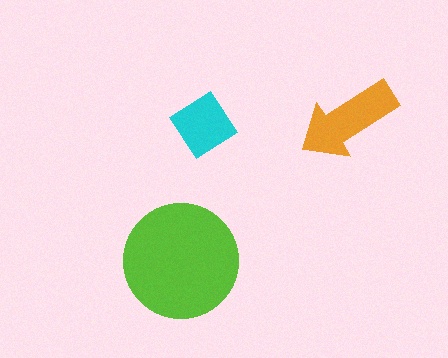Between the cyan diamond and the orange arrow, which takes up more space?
The orange arrow.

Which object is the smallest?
The cyan diamond.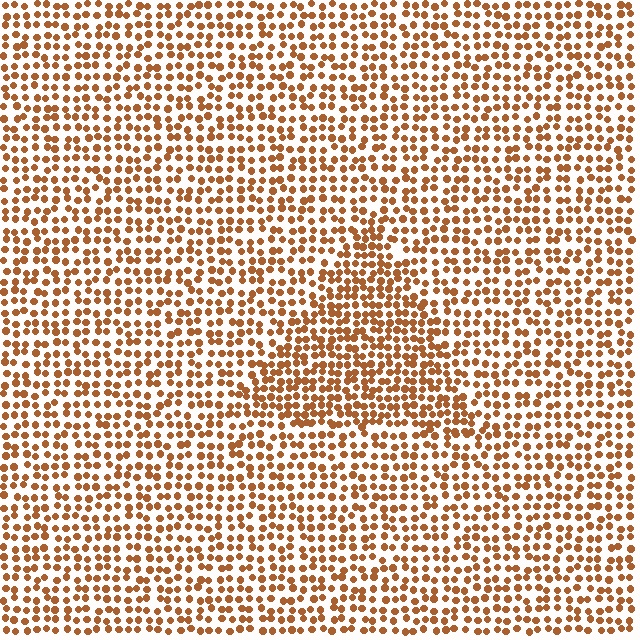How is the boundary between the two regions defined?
The boundary is defined by a change in element density (approximately 1.5x ratio). All elements are the same color, size, and shape.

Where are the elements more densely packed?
The elements are more densely packed inside the triangle boundary.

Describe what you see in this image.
The image contains small brown elements arranged at two different densities. A triangle-shaped region is visible where the elements are more densely packed than the surrounding area.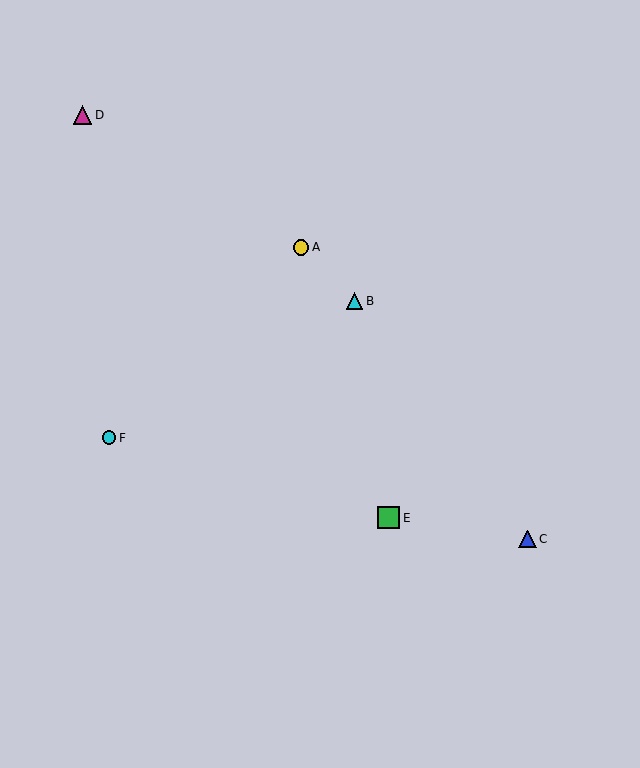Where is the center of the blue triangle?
The center of the blue triangle is at (528, 539).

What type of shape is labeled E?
Shape E is a green square.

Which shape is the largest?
The green square (labeled E) is the largest.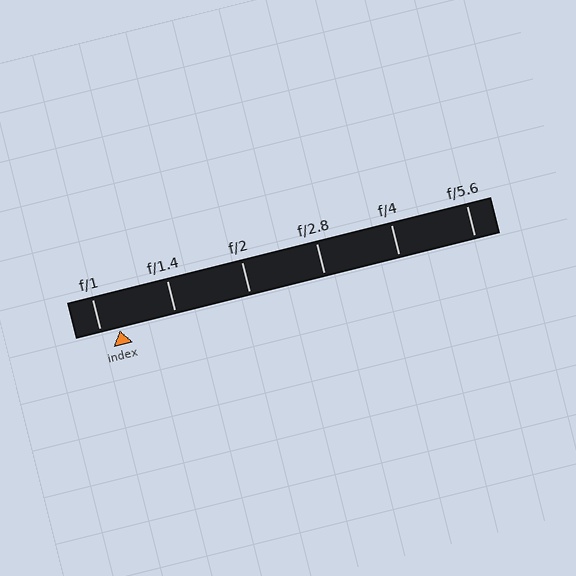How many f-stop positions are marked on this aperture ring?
There are 6 f-stop positions marked.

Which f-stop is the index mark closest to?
The index mark is closest to f/1.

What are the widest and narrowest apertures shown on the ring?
The widest aperture shown is f/1 and the narrowest is f/5.6.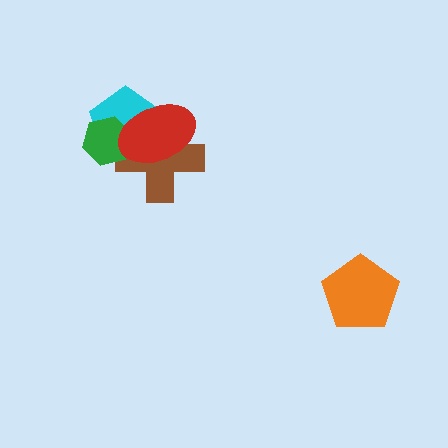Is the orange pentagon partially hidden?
No, no other shape covers it.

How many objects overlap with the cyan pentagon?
3 objects overlap with the cyan pentagon.